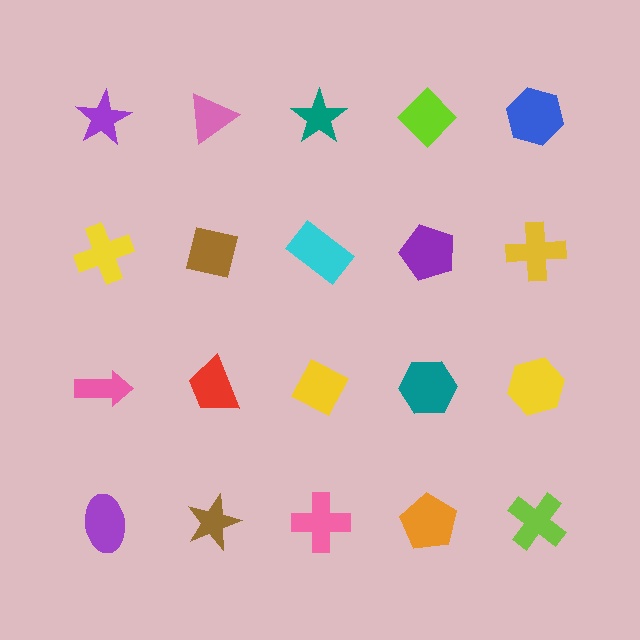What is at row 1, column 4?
A lime diamond.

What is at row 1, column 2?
A pink triangle.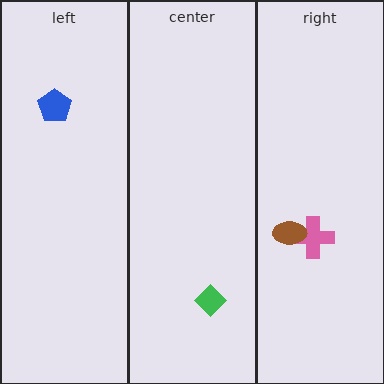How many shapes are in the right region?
2.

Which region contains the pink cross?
The right region.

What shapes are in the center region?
The green diamond.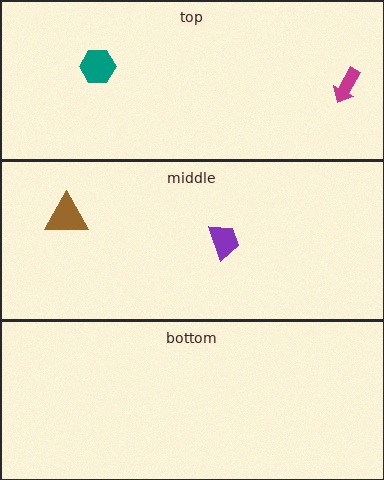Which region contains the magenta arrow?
The top region.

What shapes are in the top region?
The teal hexagon, the magenta arrow.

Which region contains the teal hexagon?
The top region.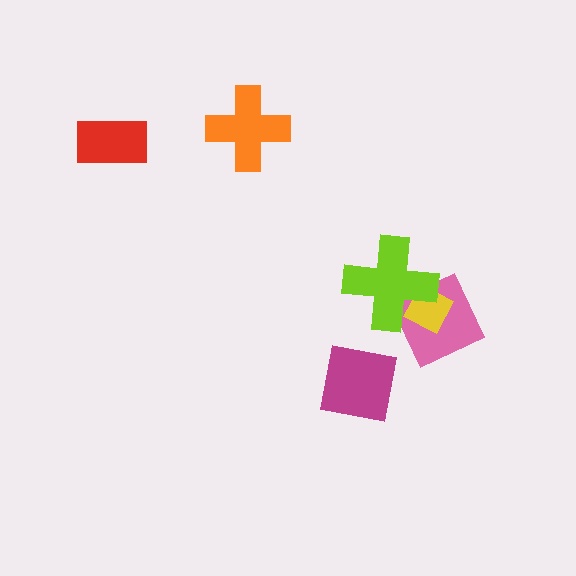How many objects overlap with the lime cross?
2 objects overlap with the lime cross.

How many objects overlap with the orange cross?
0 objects overlap with the orange cross.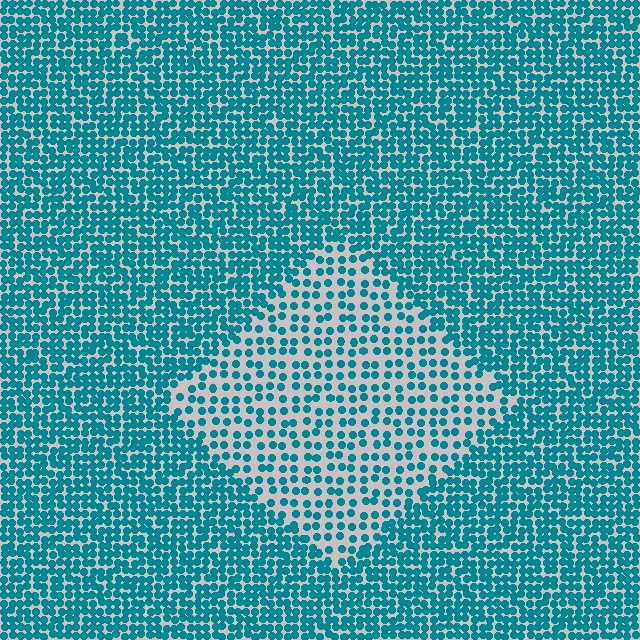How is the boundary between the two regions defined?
The boundary is defined by a change in element density (approximately 2.0x ratio). All elements are the same color, size, and shape.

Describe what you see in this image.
The image contains small teal elements arranged at two different densities. A diamond-shaped region is visible where the elements are less densely packed than the surrounding area.